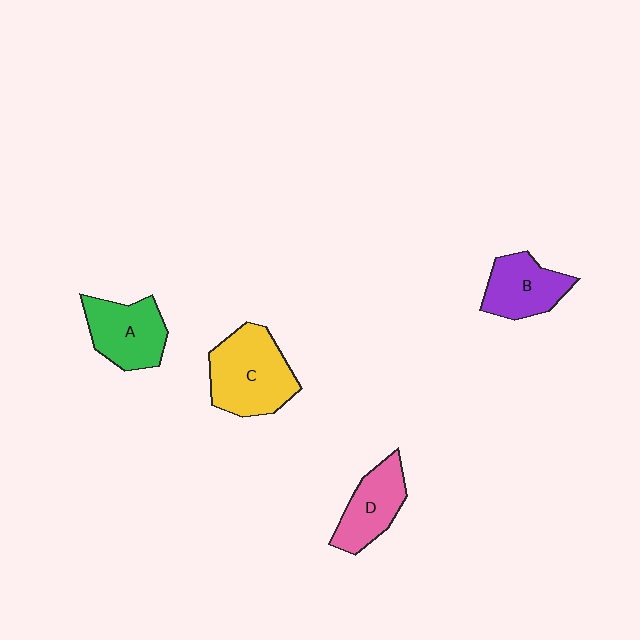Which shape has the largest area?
Shape C (yellow).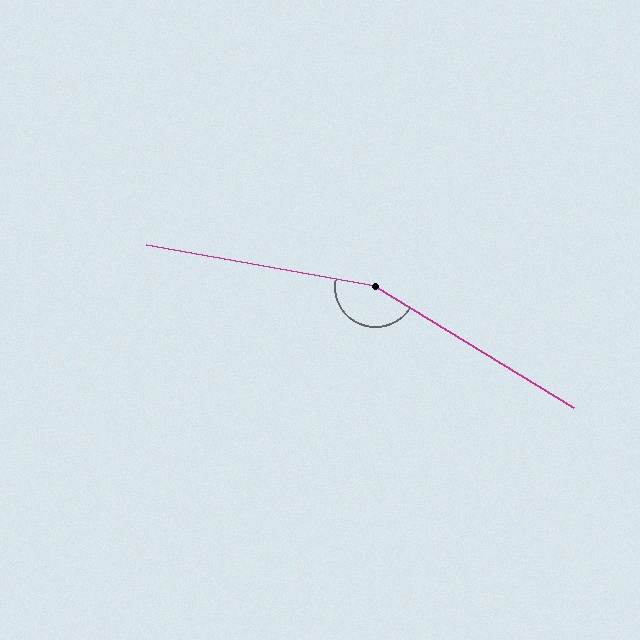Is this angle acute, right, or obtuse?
It is obtuse.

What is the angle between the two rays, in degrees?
Approximately 159 degrees.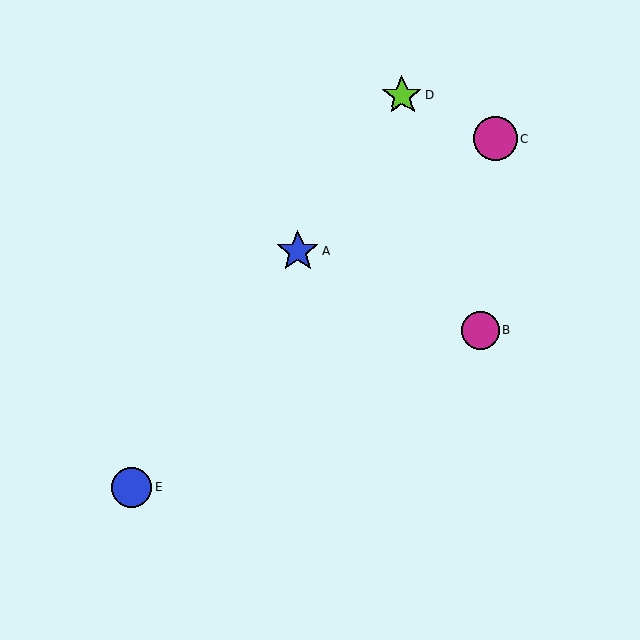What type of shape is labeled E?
Shape E is a blue circle.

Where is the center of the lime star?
The center of the lime star is at (402, 95).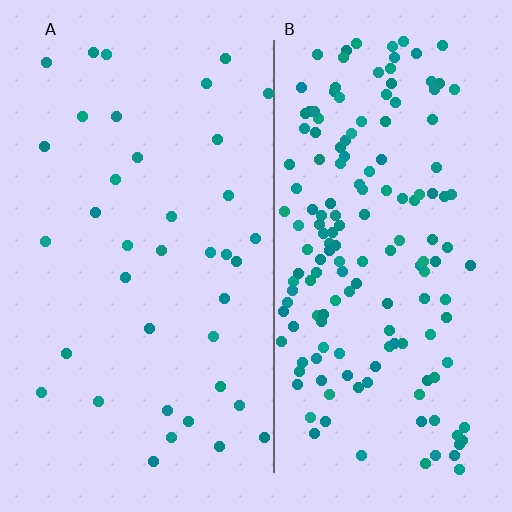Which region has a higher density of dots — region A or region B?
B (the right).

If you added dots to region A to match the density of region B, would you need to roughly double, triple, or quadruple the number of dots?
Approximately quadruple.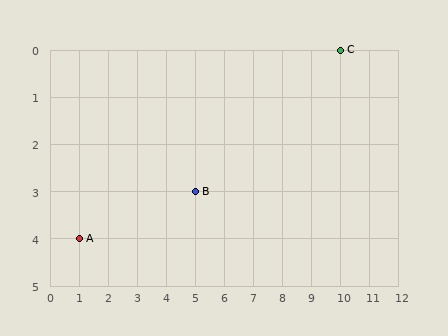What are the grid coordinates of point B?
Point B is at grid coordinates (5, 3).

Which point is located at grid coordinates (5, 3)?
Point B is at (5, 3).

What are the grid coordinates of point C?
Point C is at grid coordinates (10, 0).